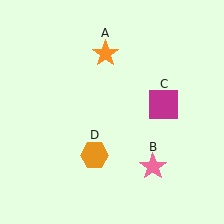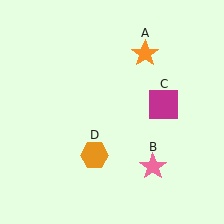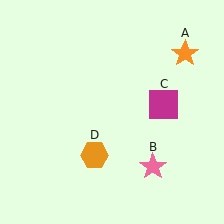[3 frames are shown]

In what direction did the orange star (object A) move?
The orange star (object A) moved right.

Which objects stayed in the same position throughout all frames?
Pink star (object B) and magenta square (object C) and orange hexagon (object D) remained stationary.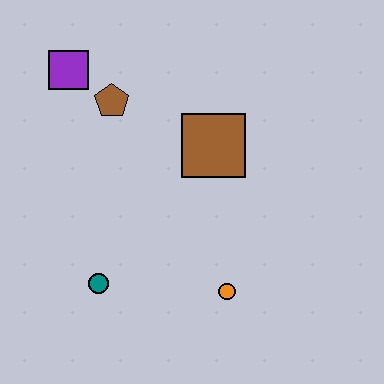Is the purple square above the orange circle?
Yes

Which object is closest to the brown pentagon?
The purple square is closest to the brown pentagon.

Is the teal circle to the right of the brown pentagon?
No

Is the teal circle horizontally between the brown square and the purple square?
Yes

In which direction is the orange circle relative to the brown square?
The orange circle is below the brown square.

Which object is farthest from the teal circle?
The purple square is farthest from the teal circle.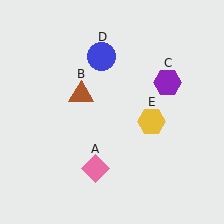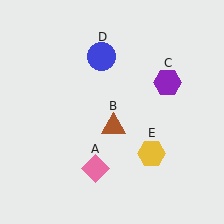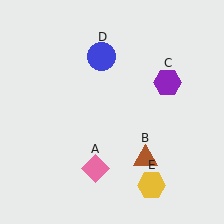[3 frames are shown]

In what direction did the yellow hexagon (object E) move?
The yellow hexagon (object E) moved down.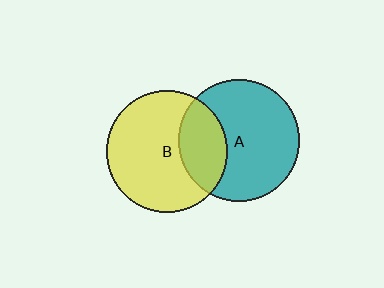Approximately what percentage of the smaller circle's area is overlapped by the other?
Approximately 30%.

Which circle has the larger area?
Circle B (yellow).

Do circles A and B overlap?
Yes.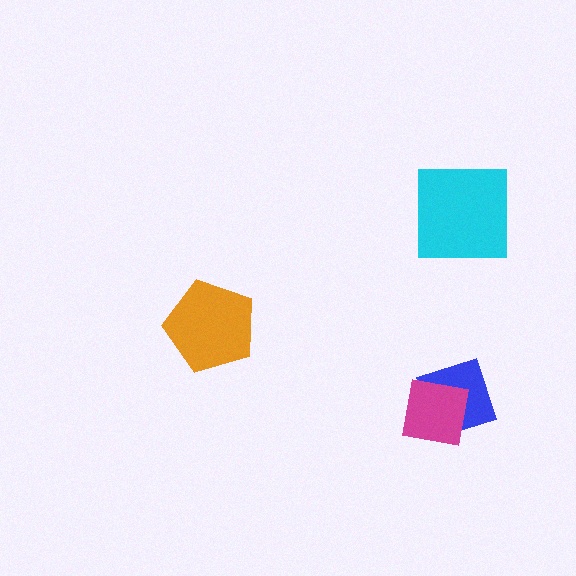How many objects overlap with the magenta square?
1 object overlaps with the magenta square.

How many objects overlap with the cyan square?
0 objects overlap with the cyan square.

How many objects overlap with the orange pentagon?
0 objects overlap with the orange pentagon.